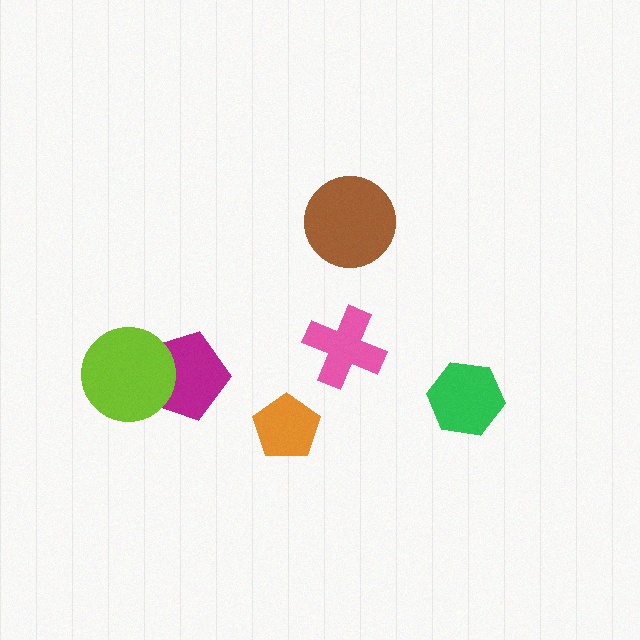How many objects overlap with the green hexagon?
0 objects overlap with the green hexagon.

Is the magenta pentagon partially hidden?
Yes, it is partially covered by another shape.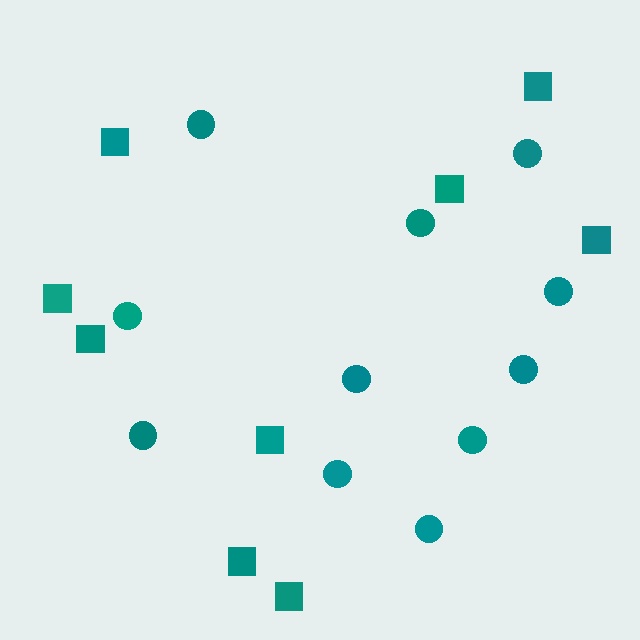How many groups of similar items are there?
There are 2 groups: one group of squares (9) and one group of circles (11).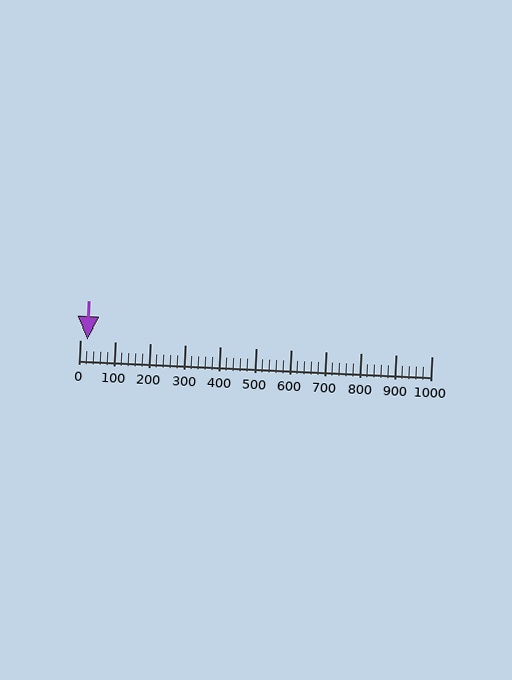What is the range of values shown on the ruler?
The ruler shows values from 0 to 1000.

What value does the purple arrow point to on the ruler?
The purple arrow points to approximately 21.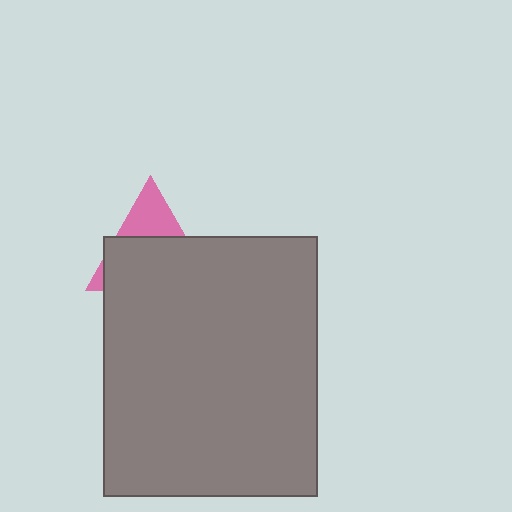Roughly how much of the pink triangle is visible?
A small part of it is visible (roughly 31%).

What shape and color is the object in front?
The object in front is a gray rectangle.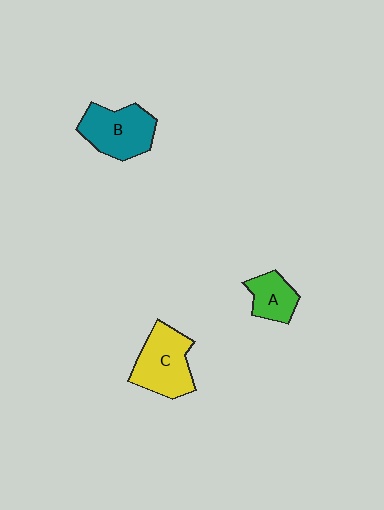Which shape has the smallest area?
Shape A (green).